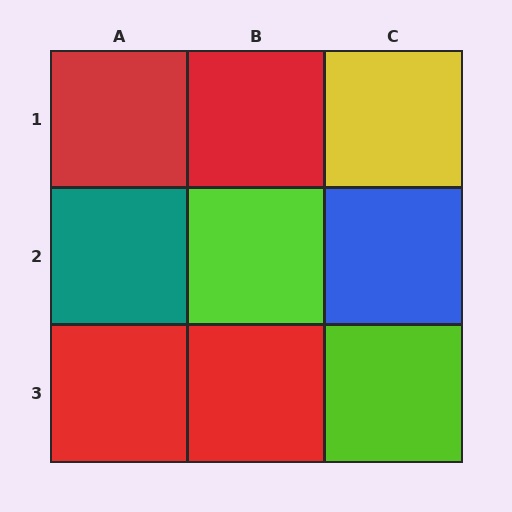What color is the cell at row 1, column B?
Red.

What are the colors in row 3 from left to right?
Red, red, lime.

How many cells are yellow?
1 cell is yellow.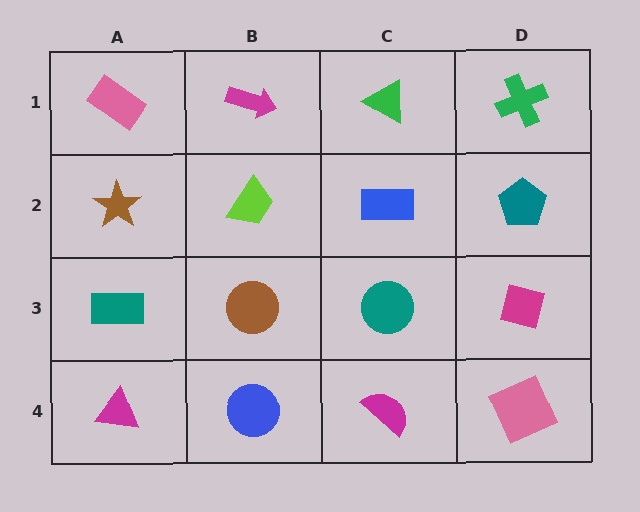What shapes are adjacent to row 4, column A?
A teal rectangle (row 3, column A), a blue circle (row 4, column B).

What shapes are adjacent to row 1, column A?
A brown star (row 2, column A), a magenta arrow (row 1, column B).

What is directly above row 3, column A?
A brown star.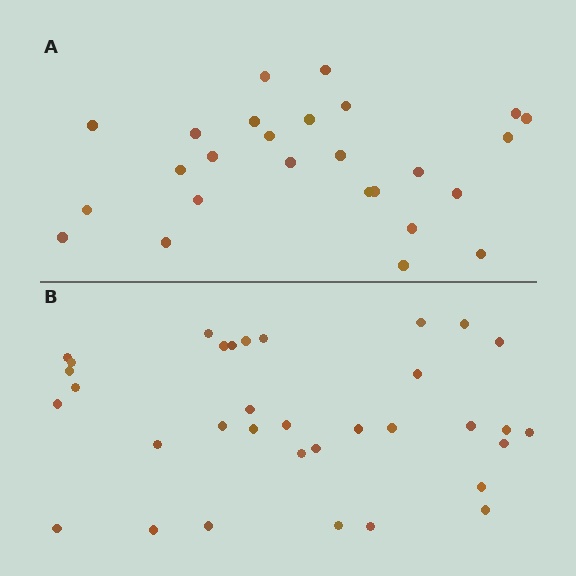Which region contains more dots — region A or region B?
Region B (the bottom region) has more dots.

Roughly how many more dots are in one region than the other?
Region B has roughly 8 or so more dots than region A.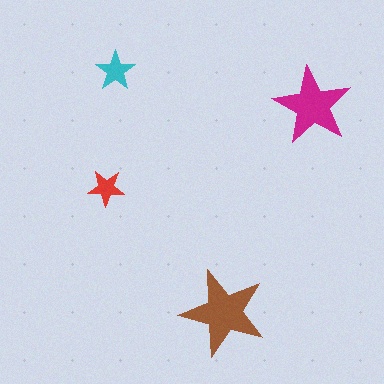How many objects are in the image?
There are 4 objects in the image.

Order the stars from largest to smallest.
the brown one, the magenta one, the cyan one, the red one.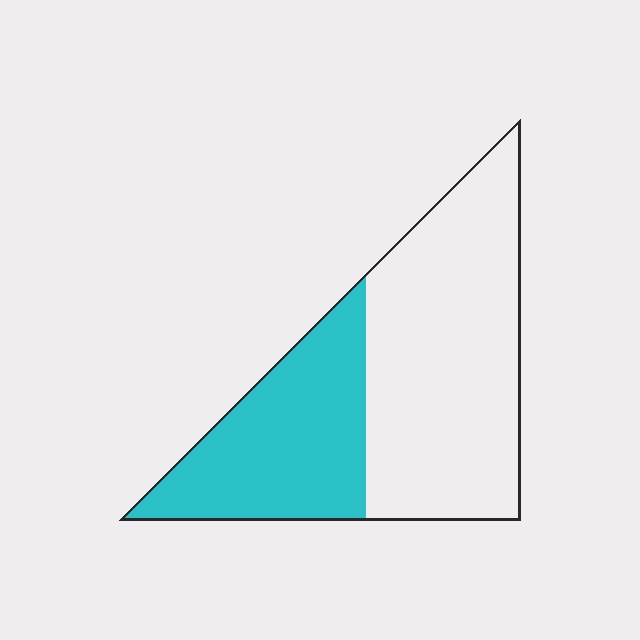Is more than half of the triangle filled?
No.